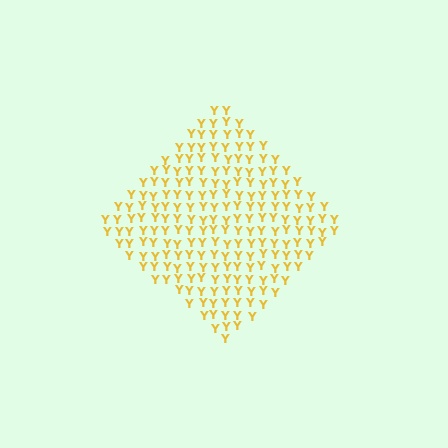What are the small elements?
The small elements are letter Y's.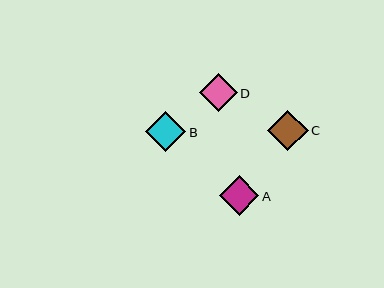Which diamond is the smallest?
Diamond D is the smallest with a size of approximately 38 pixels.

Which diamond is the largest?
Diamond C is the largest with a size of approximately 40 pixels.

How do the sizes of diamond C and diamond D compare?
Diamond C and diamond D are approximately the same size.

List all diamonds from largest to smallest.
From largest to smallest: C, B, A, D.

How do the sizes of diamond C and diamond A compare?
Diamond C and diamond A are approximately the same size.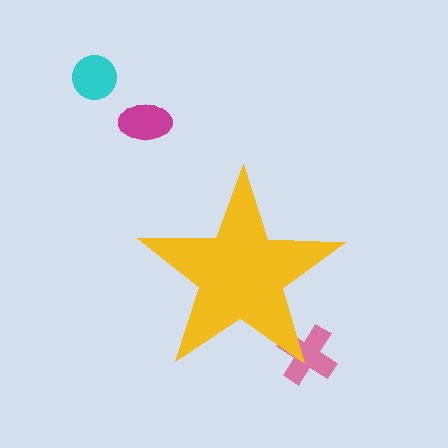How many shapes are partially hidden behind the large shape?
1 shape is partially hidden.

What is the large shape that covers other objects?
A yellow star.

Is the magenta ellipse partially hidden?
No, the magenta ellipse is fully visible.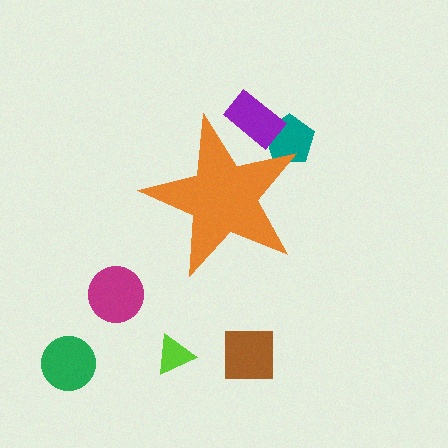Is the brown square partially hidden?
No, the brown square is fully visible.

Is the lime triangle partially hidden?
No, the lime triangle is fully visible.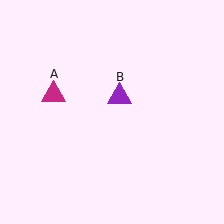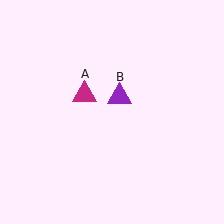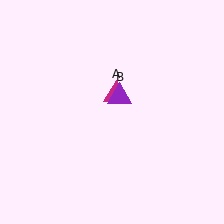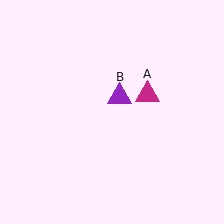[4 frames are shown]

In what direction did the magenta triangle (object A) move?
The magenta triangle (object A) moved right.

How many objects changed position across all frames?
1 object changed position: magenta triangle (object A).